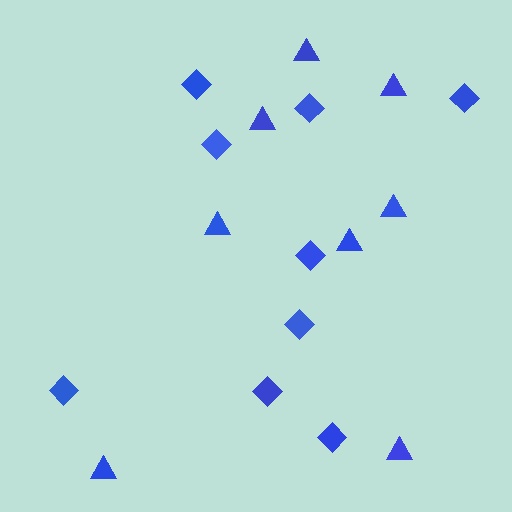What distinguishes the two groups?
There are 2 groups: one group of diamonds (9) and one group of triangles (8).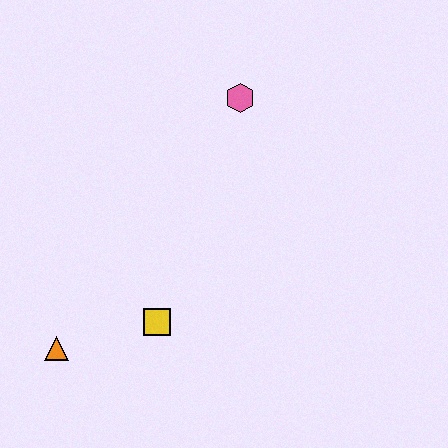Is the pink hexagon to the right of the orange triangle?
Yes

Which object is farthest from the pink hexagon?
The orange triangle is farthest from the pink hexagon.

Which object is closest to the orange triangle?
The yellow square is closest to the orange triangle.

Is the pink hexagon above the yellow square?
Yes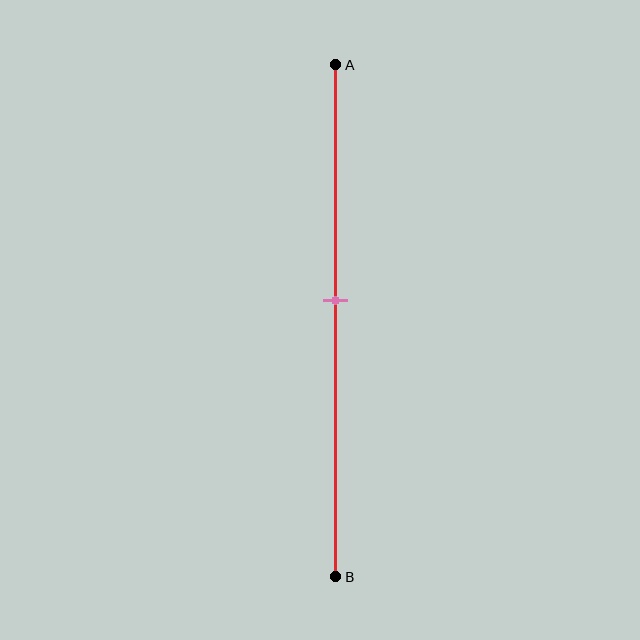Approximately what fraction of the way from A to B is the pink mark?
The pink mark is approximately 45% of the way from A to B.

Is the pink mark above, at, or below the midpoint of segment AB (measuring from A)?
The pink mark is above the midpoint of segment AB.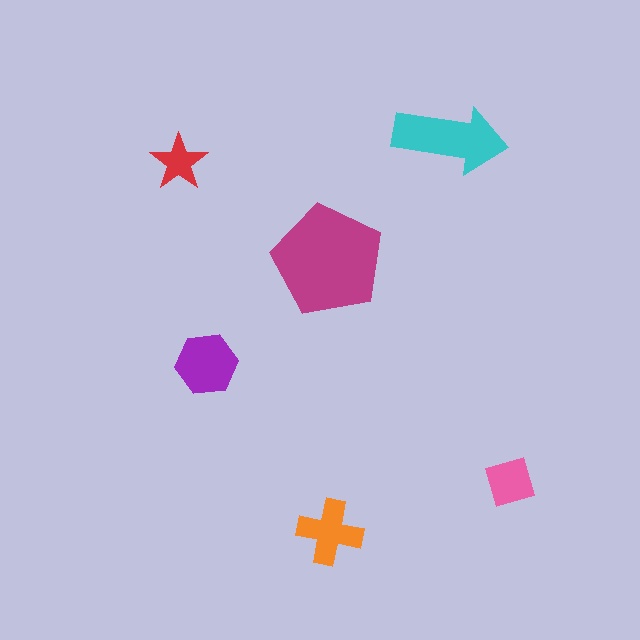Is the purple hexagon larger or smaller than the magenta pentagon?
Smaller.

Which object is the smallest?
The red star.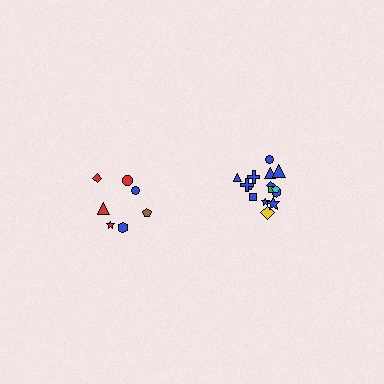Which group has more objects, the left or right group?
The right group.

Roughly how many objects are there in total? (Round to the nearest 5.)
Roughly 20 objects in total.